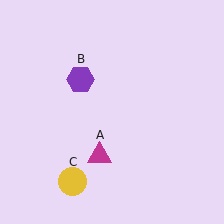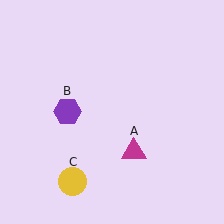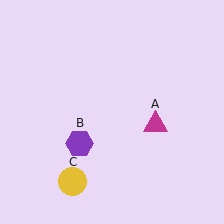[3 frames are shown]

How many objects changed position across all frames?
2 objects changed position: magenta triangle (object A), purple hexagon (object B).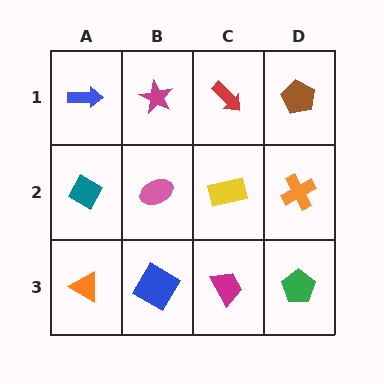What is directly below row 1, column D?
An orange cross.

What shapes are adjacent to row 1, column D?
An orange cross (row 2, column D), a red arrow (row 1, column C).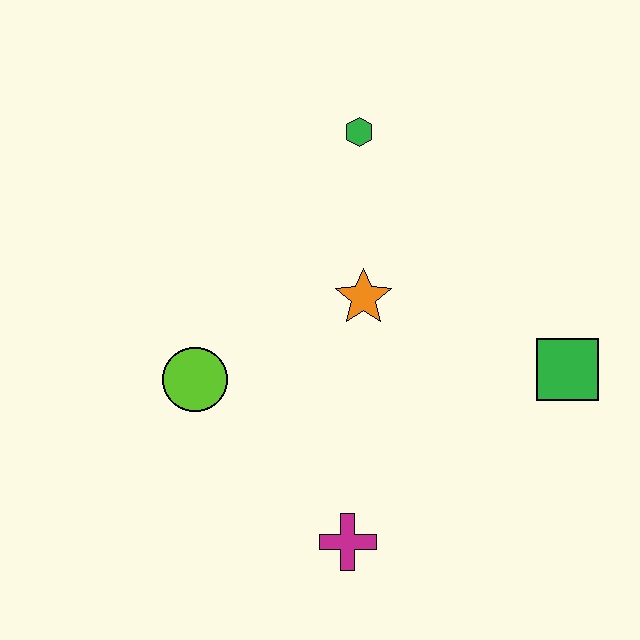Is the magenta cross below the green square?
Yes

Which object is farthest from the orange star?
The magenta cross is farthest from the orange star.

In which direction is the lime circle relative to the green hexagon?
The lime circle is below the green hexagon.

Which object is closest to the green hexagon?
The orange star is closest to the green hexagon.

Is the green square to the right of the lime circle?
Yes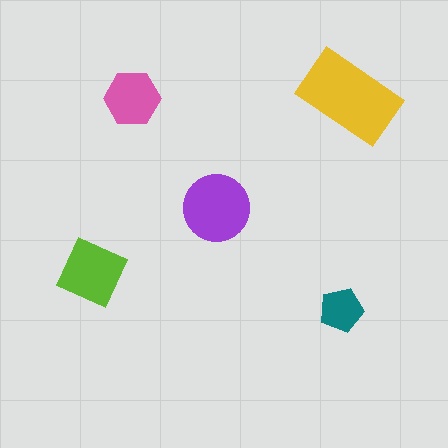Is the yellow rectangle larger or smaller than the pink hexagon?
Larger.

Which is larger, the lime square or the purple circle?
The purple circle.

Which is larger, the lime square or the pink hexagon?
The lime square.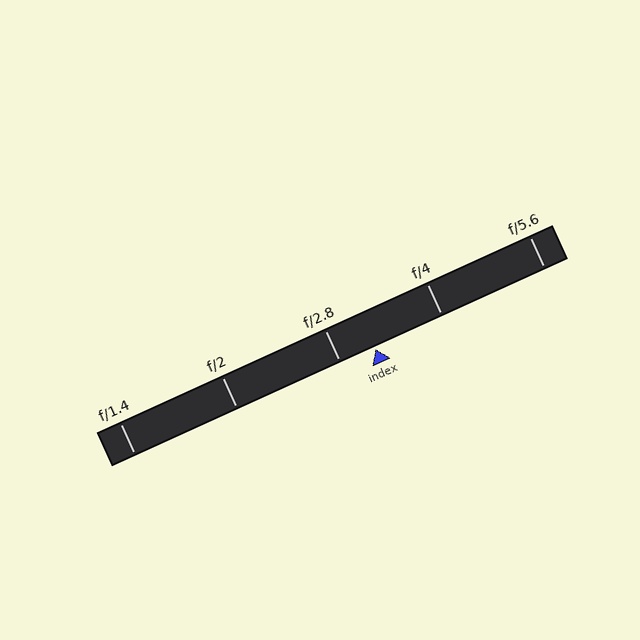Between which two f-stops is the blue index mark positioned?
The index mark is between f/2.8 and f/4.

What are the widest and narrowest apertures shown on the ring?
The widest aperture shown is f/1.4 and the narrowest is f/5.6.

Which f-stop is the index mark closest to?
The index mark is closest to f/2.8.